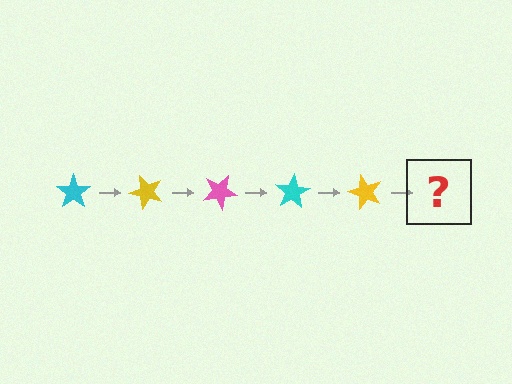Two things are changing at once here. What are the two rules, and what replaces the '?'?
The two rules are that it rotates 50 degrees each step and the color cycles through cyan, yellow, and pink. The '?' should be a pink star, rotated 250 degrees from the start.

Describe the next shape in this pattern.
It should be a pink star, rotated 250 degrees from the start.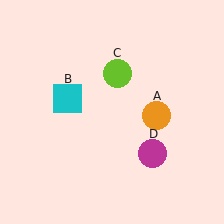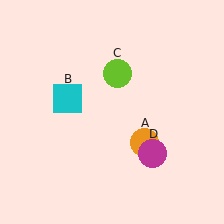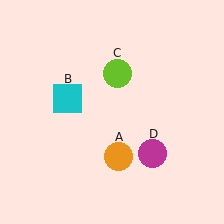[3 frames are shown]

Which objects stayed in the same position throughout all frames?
Cyan square (object B) and lime circle (object C) and magenta circle (object D) remained stationary.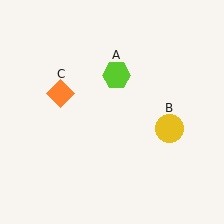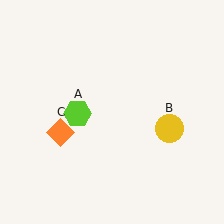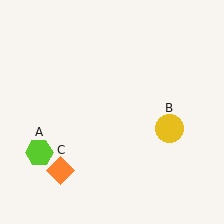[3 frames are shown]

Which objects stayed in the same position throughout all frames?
Yellow circle (object B) remained stationary.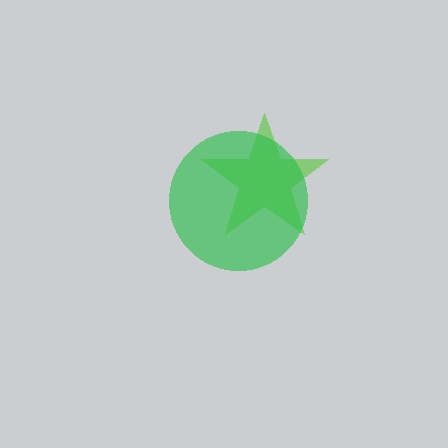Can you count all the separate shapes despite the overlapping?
Yes, there are 2 separate shapes.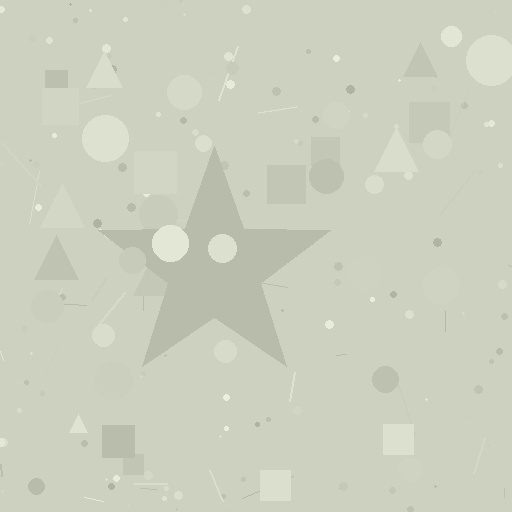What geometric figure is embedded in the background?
A star is embedded in the background.